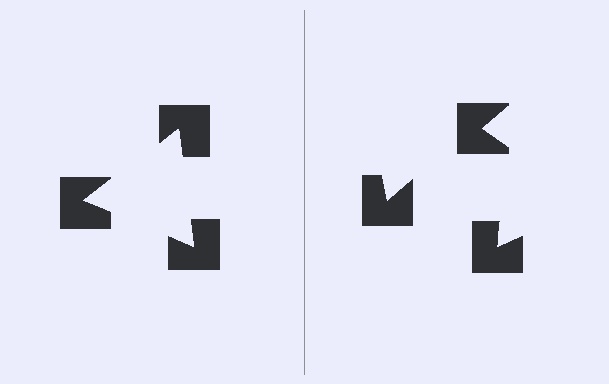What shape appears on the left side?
An illusory triangle.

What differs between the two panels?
The notched squares are positioned identically on both sides; only the wedge orientations differ. On the left they align to a triangle; on the right they are misaligned.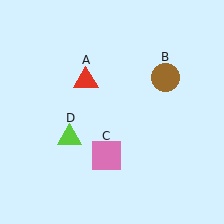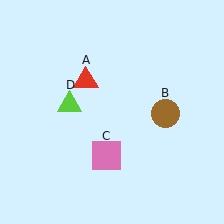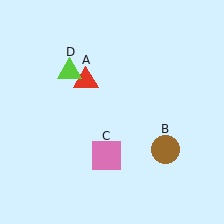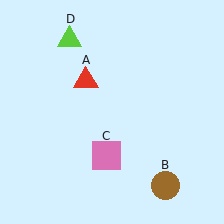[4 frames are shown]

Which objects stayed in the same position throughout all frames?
Red triangle (object A) and pink square (object C) remained stationary.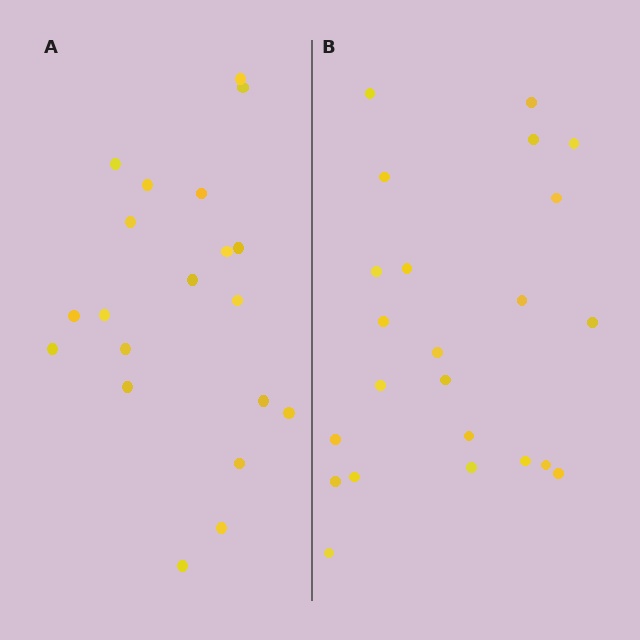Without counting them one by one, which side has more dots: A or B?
Region B (the right region) has more dots.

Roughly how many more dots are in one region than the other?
Region B has just a few more — roughly 2 or 3 more dots than region A.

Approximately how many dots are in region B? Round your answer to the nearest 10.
About 20 dots. (The exact count is 23, which rounds to 20.)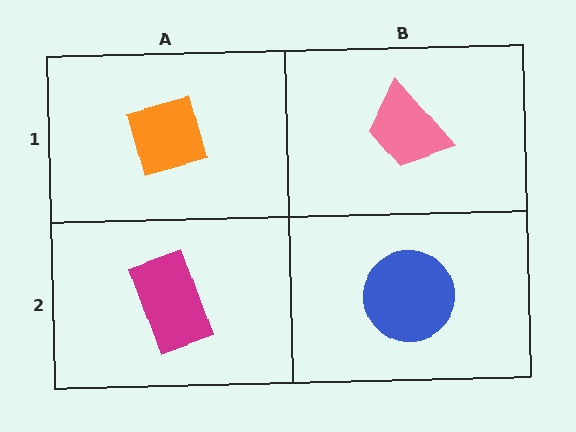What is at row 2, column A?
A magenta rectangle.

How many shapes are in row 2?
2 shapes.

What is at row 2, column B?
A blue circle.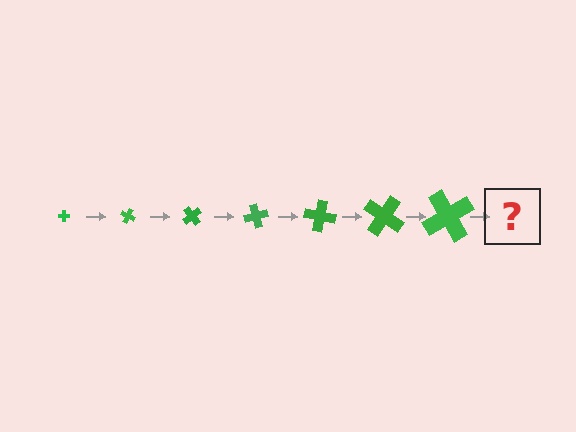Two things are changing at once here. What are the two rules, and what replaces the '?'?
The two rules are that the cross grows larger each step and it rotates 25 degrees each step. The '?' should be a cross, larger than the previous one and rotated 175 degrees from the start.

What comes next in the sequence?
The next element should be a cross, larger than the previous one and rotated 175 degrees from the start.